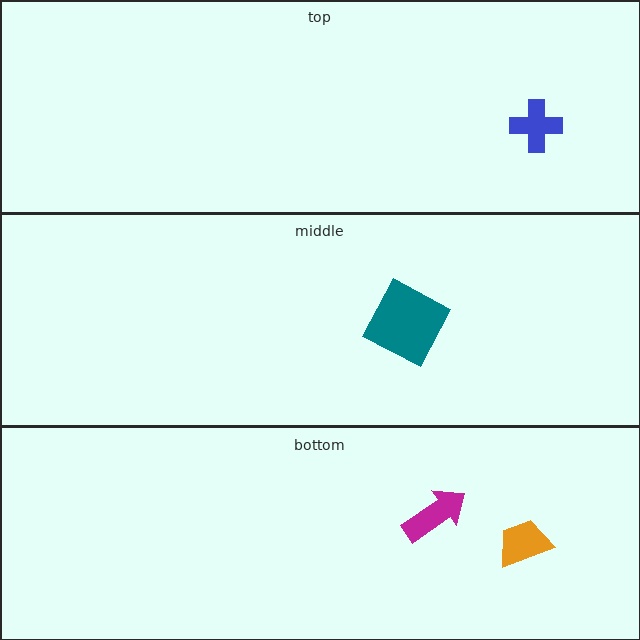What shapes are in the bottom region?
The orange trapezoid, the magenta arrow.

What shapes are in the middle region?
The teal square.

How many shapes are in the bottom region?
2.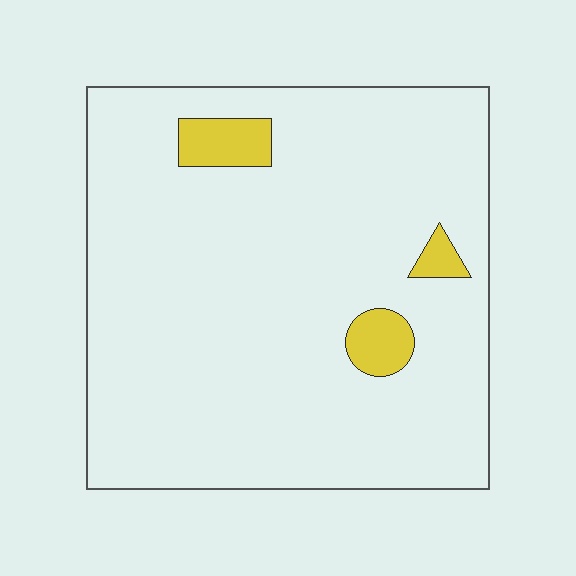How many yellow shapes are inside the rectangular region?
3.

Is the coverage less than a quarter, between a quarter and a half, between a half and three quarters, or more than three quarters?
Less than a quarter.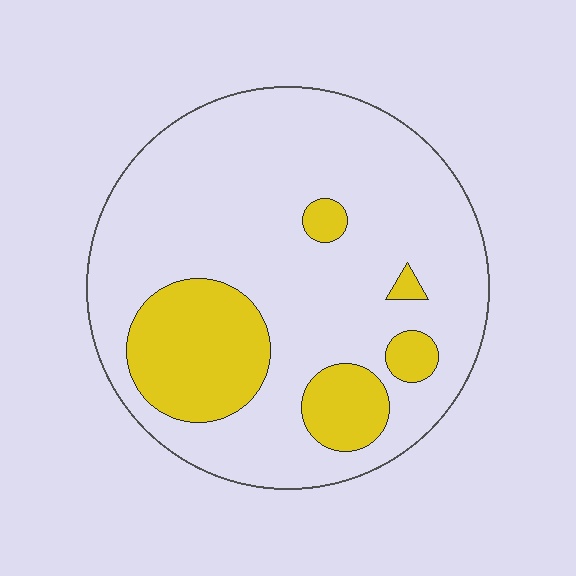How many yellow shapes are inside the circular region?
5.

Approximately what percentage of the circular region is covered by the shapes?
Approximately 20%.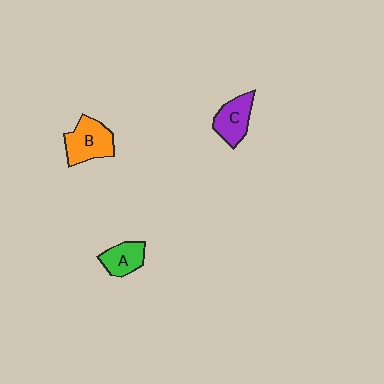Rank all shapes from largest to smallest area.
From largest to smallest: B (orange), C (purple), A (green).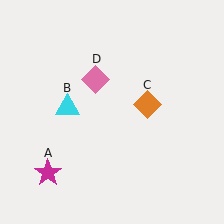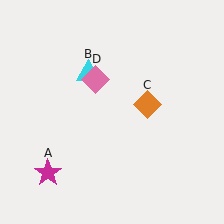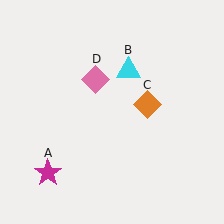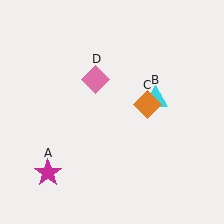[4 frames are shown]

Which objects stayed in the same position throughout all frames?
Magenta star (object A) and orange diamond (object C) and pink diamond (object D) remained stationary.